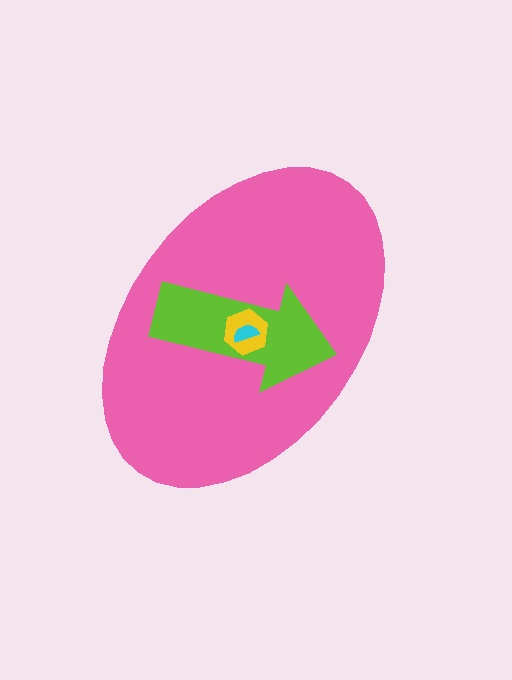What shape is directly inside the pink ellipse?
The lime arrow.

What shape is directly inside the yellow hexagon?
The cyan semicircle.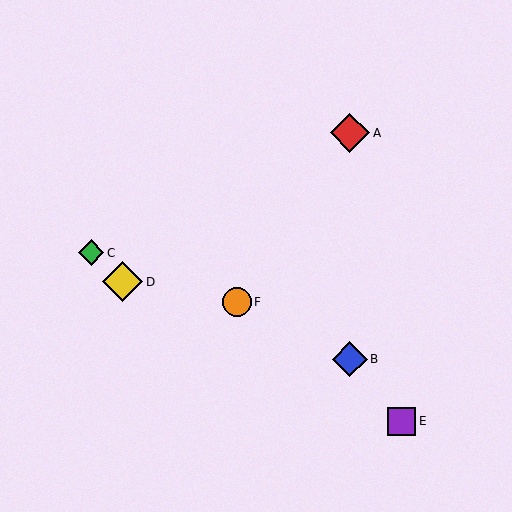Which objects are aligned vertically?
Objects A, B are aligned vertically.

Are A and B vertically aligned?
Yes, both are at x≈350.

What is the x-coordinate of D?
Object D is at x≈123.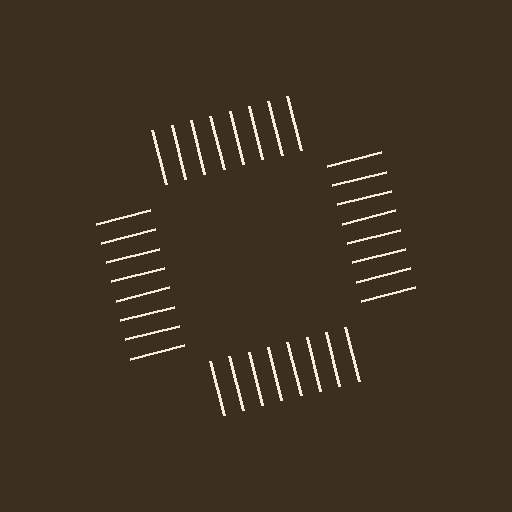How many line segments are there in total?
32 — 8 along each of the 4 edges.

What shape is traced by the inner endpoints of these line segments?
An illusory square — the line segments terminate on its edges but no continuous stroke is drawn.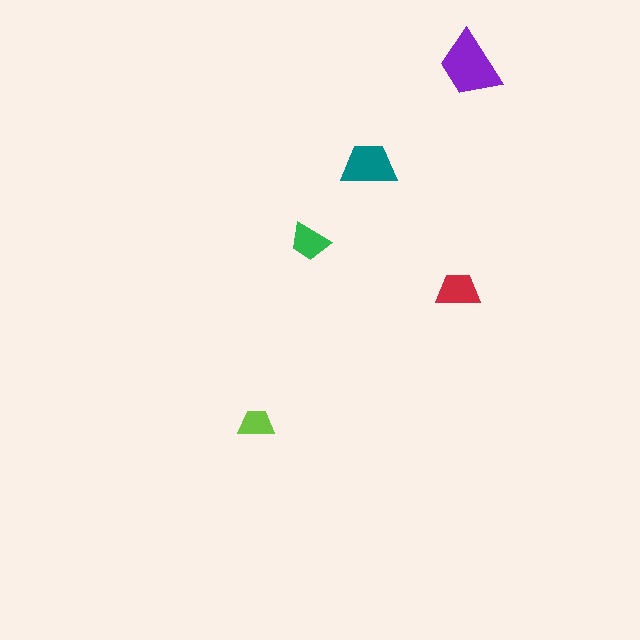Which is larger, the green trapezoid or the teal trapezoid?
The teal one.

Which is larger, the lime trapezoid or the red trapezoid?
The red one.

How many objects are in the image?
There are 5 objects in the image.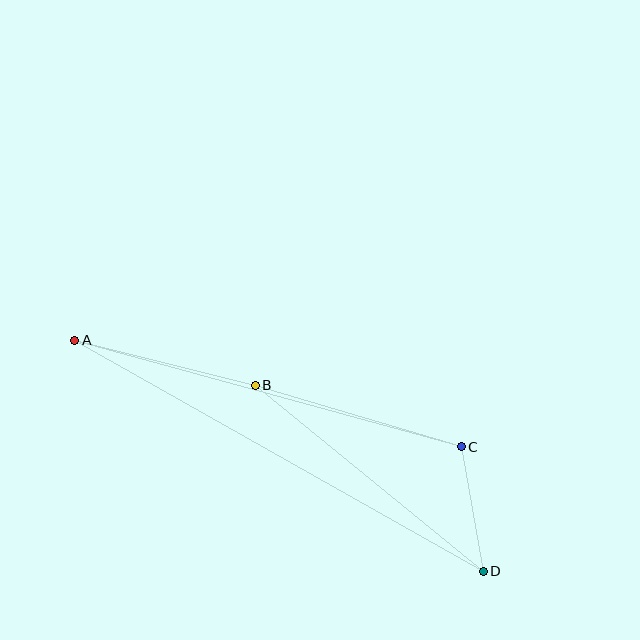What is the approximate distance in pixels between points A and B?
The distance between A and B is approximately 186 pixels.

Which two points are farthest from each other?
Points A and D are farthest from each other.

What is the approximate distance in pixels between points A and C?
The distance between A and C is approximately 401 pixels.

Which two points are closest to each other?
Points C and D are closest to each other.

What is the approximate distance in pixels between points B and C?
The distance between B and C is approximately 215 pixels.